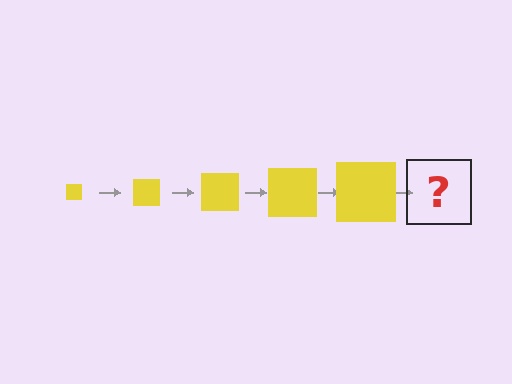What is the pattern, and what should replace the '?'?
The pattern is that the square gets progressively larger each step. The '?' should be a yellow square, larger than the previous one.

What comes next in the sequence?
The next element should be a yellow square, larger than the previous one.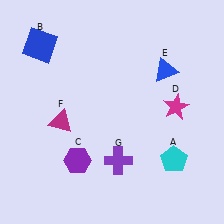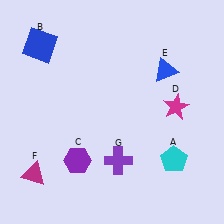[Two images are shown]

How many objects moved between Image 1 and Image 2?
1 object moved between the two images.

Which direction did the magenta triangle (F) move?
The magenta triangle (F) moved down.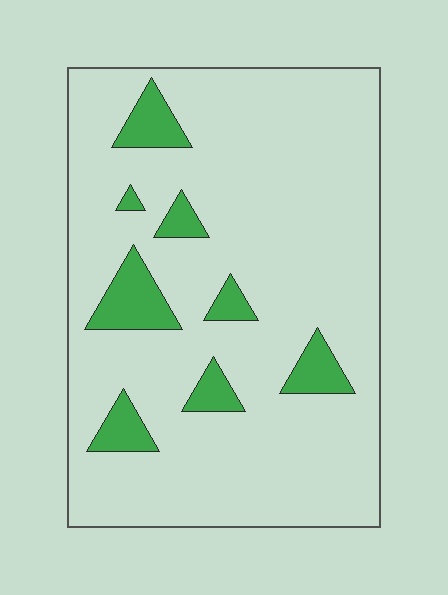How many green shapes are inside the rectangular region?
8.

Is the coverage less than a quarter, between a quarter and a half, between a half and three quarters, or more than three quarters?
Less than a quarter.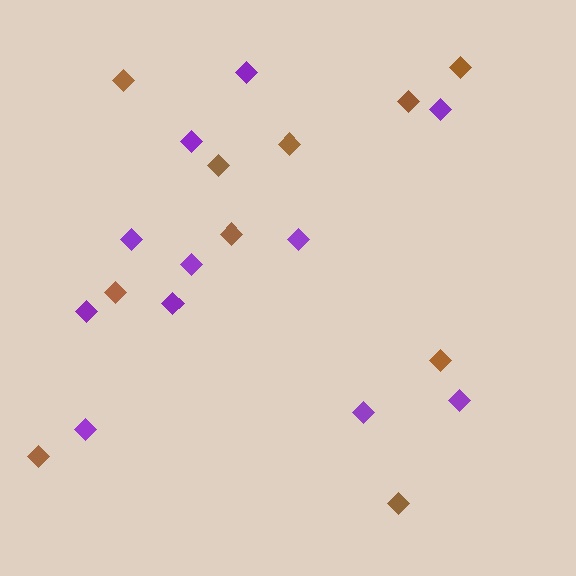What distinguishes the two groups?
There are 2 groups: one group of brown diamonds (10) and one group of purple diamonds (11).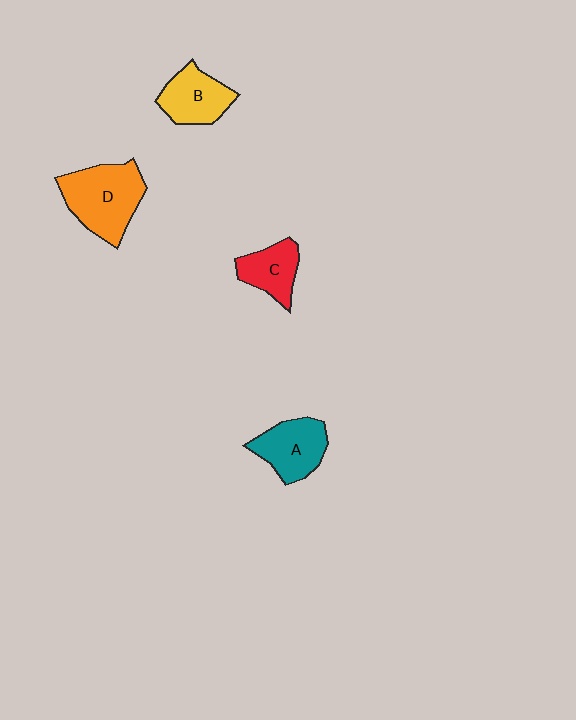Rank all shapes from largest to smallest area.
From largest to smallest: D (orange), A (teal), B (yellow), C (red).